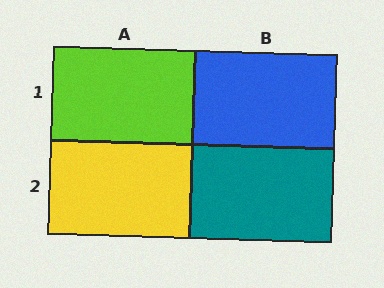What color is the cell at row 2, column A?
Yellow.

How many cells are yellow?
1 cell is yellow.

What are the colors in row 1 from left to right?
Lime, blue.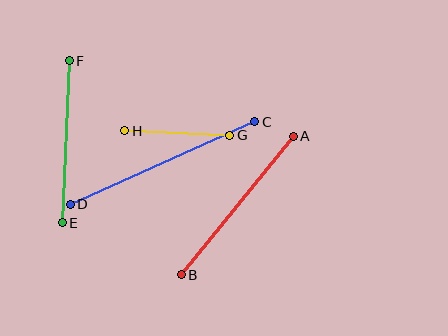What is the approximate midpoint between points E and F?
The midpoint is at approximately (66, 142) pixels.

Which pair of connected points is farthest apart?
Points C and D are farthest apart.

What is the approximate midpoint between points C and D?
The midpoint is at approximately (163, 163) pixels.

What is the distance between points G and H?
The distance is approximately 105 pixels.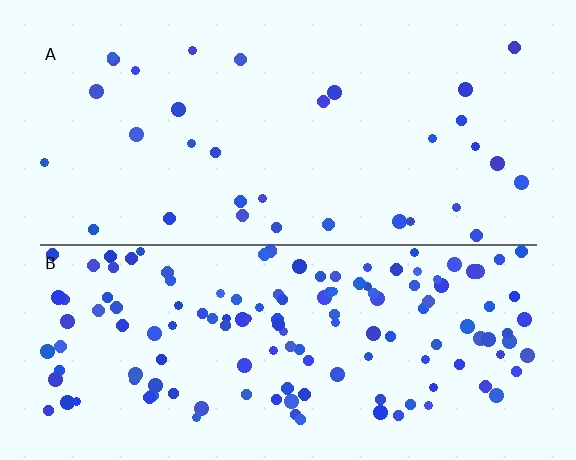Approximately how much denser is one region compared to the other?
Approximately 4.4× — region B over region A.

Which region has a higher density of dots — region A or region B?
B (the bottom).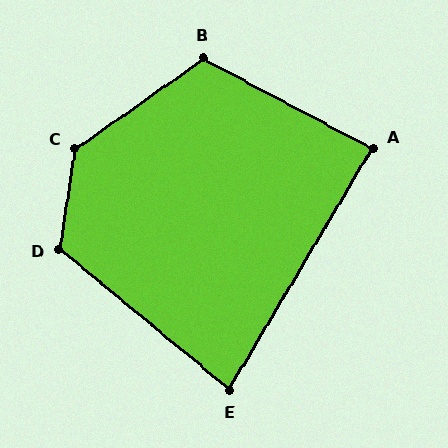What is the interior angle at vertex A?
Approximately 88 degrees (approximately right).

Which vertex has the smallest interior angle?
E, at approximately 81 degrees.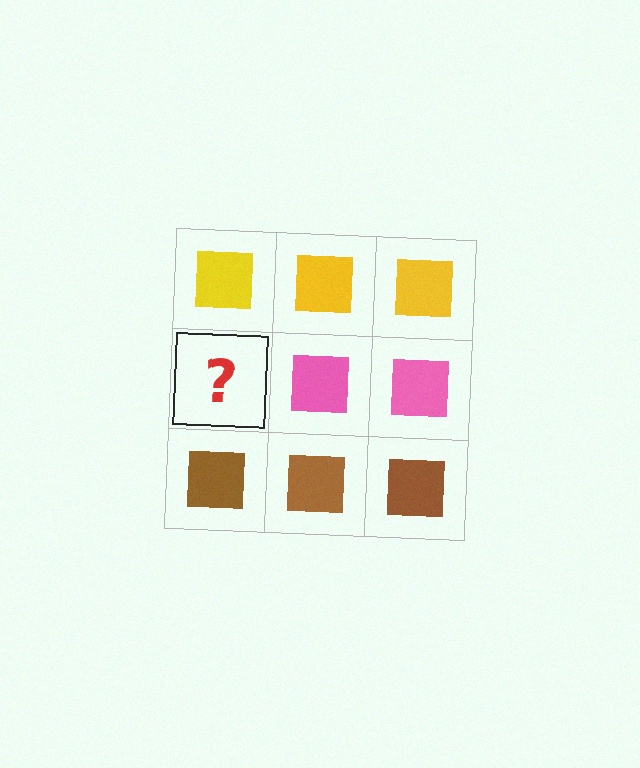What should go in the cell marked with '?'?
The missing cell should contain a pink square.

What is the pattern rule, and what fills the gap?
The rule is that each row has a consistent color. The gap should be filled with a pink square.